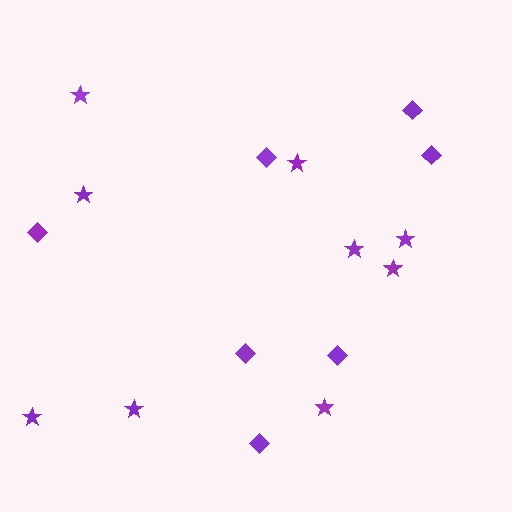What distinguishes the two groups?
There are 2 groups: one group of diamonds (7) and one group of stars (9).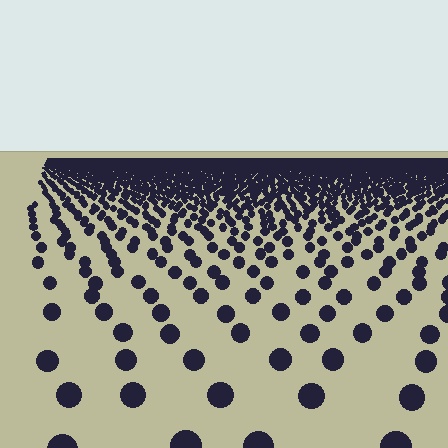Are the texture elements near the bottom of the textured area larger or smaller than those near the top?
Larger. Near the bottom, elements are closer to the viewer and appear at a bigger on-screen size.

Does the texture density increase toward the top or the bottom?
Density increases toward the top.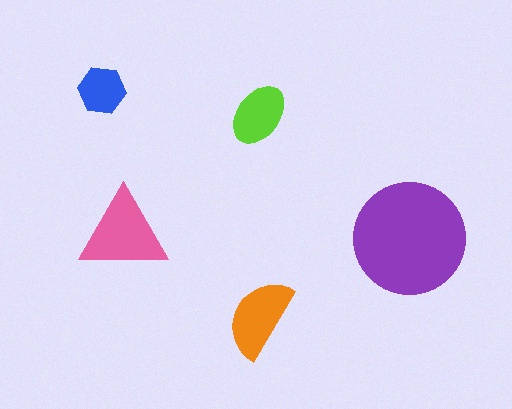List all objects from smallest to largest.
The blue hexagon, the lime ellipse, the orange semicircle, the pink triangle, the purple circle.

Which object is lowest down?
The orange semicircle is bottommost.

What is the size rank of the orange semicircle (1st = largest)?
3rd.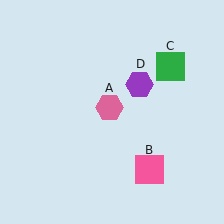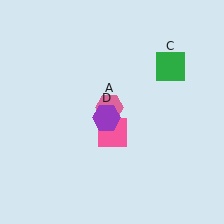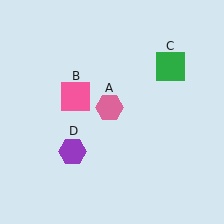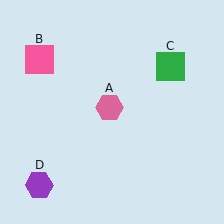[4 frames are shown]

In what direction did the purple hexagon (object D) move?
The purple hexagon (object D) moved down and to the left.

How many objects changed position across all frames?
2 objects changed position: pink square (object B), purple hexagon (object D).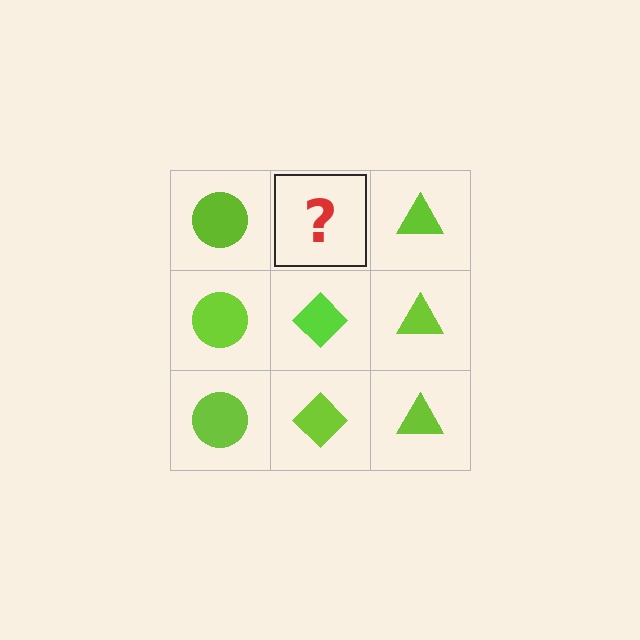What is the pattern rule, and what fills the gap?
The rule is that each column has a consistent shape. The gap should be filled with a lime diamond.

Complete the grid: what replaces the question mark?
The question mark should be replaced with a lime diamond.